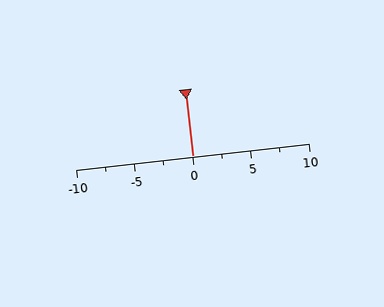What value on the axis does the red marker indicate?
The marker indicates approximately 0.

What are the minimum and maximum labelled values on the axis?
The axis runs from -10 to 10.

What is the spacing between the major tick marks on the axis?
The major ticks are spaced 5 apart.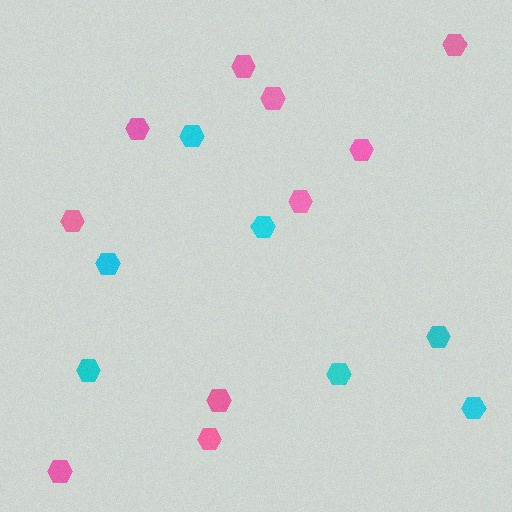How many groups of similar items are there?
There are 2 groups: one group of pink hexagons (10) and one group of cyan hexagons (7).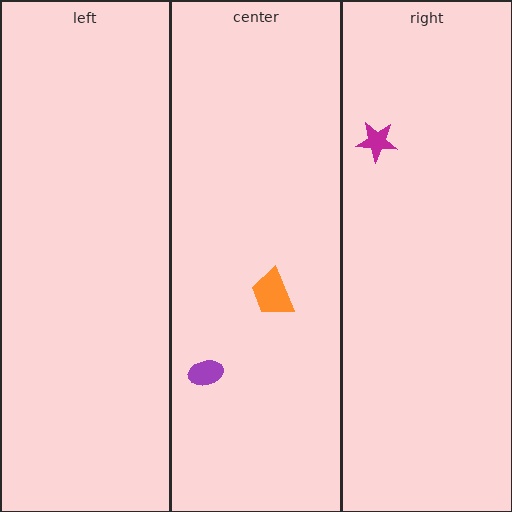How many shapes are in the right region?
1.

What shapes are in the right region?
The magenta star.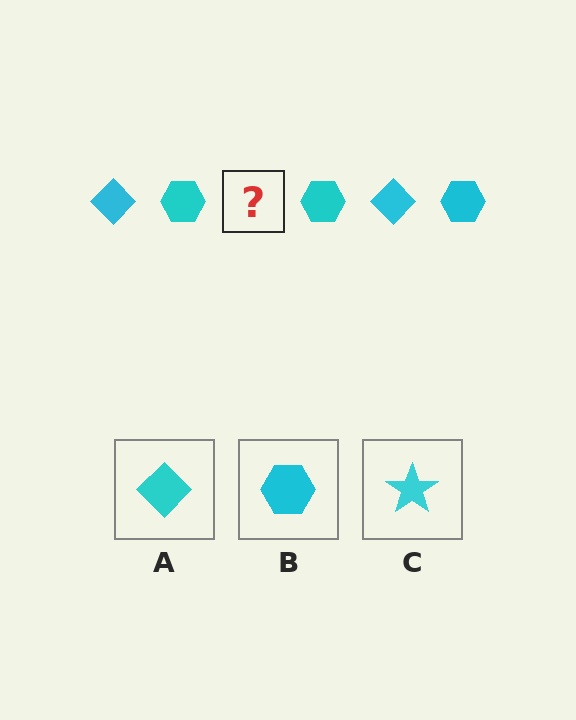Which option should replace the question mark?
Option A.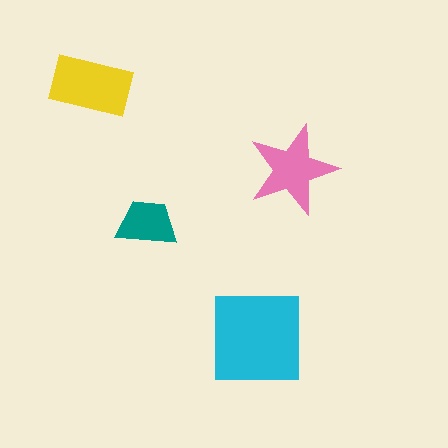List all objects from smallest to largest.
The teal trapezoid, the pink star, the yellow rectangle, the cyan square.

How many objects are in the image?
There are 4 objects in the image.